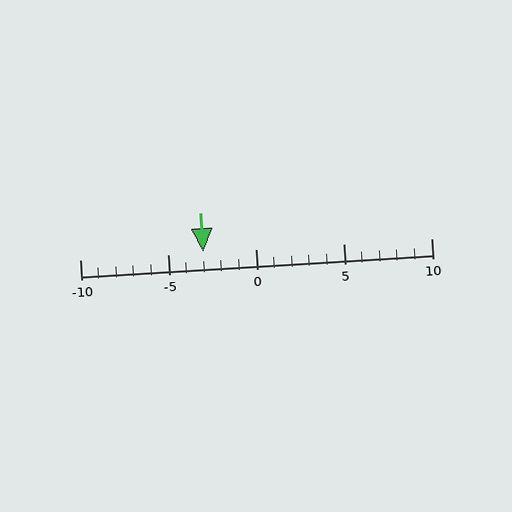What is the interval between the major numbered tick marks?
The major tick marks are spaced 5 units apart.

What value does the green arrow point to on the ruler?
The green arrow points to approximately -3.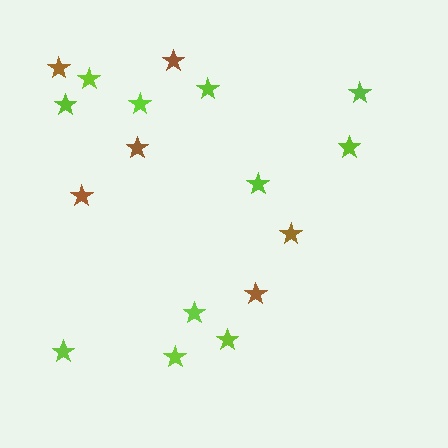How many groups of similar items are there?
There are 2 groups: one group of lime stars (11) and one group of brown stars (6).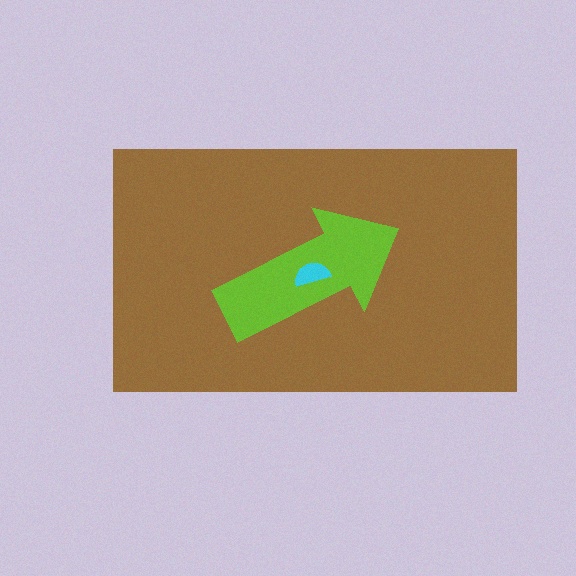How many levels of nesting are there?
3.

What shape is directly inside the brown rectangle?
The lime arrow.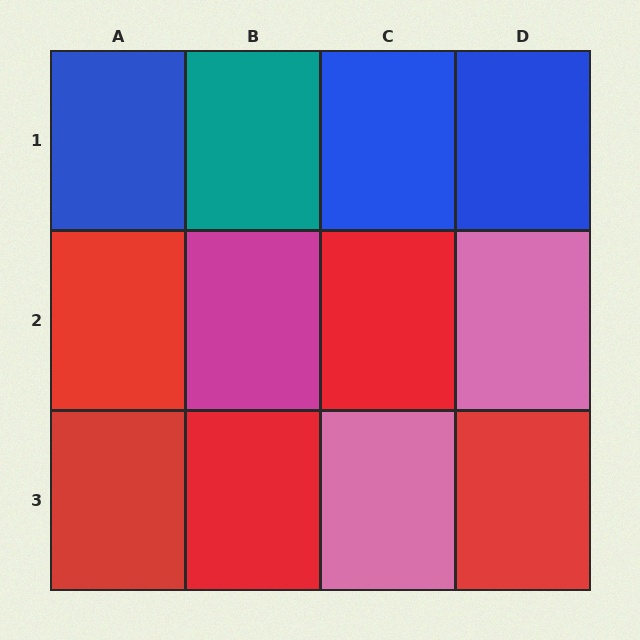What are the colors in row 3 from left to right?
Red, red, pink, red.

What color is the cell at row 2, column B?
Magenta.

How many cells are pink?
2 cells are pink.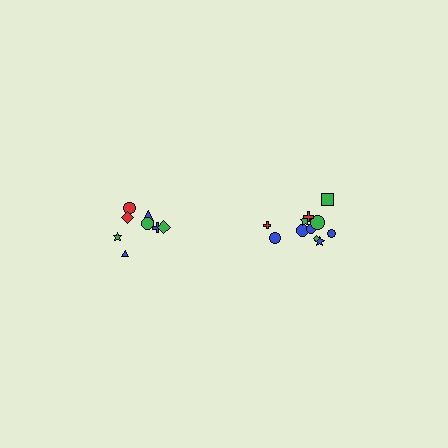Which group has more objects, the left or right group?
The right group.